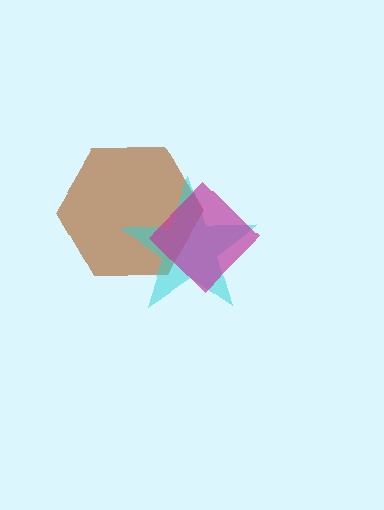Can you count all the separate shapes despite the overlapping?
Yes, there are 3 separate shapes.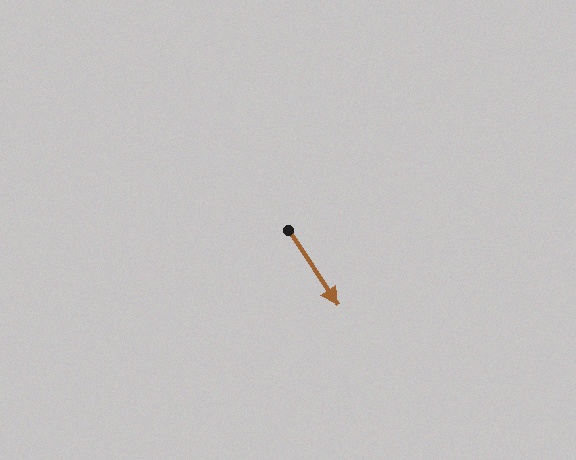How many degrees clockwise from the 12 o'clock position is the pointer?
Approximately 147 degrees.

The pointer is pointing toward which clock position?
Roughly 5 o'clock.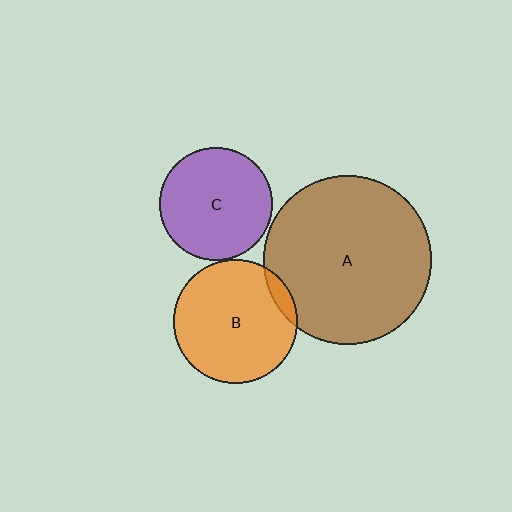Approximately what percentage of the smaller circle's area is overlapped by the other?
Approximately 5%.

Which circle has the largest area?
Circle A (brown).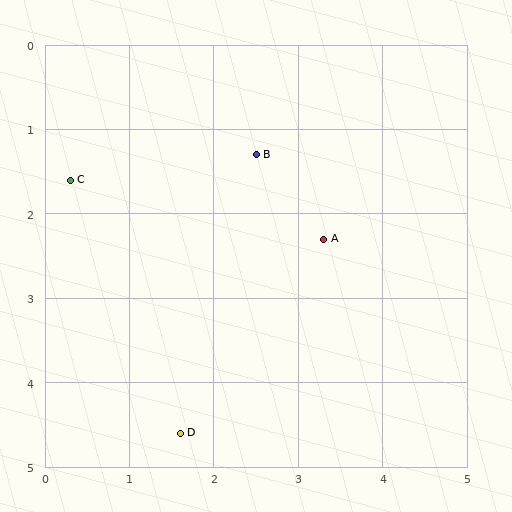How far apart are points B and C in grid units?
Points B and C are about 2.2 grid units apart.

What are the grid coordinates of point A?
Point A is at approximately (3.3, 2.3).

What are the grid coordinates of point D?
Point D is at approximately (1.6, 4.6).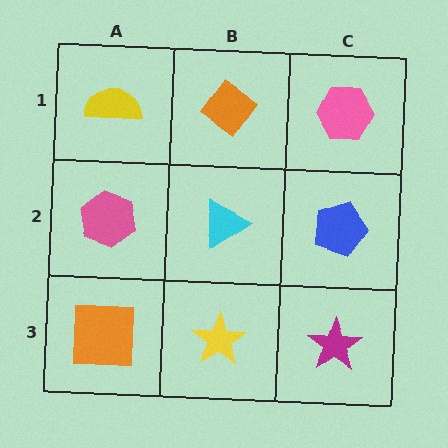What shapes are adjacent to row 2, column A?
A yellow semicircle (row 1, column A), an orange square (row 3, column A), a cyan triangle (row 2, column B).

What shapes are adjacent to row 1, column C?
A blue pentagon (row 2, column C), an orange diamond (row 1, column B).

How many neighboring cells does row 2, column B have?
4.